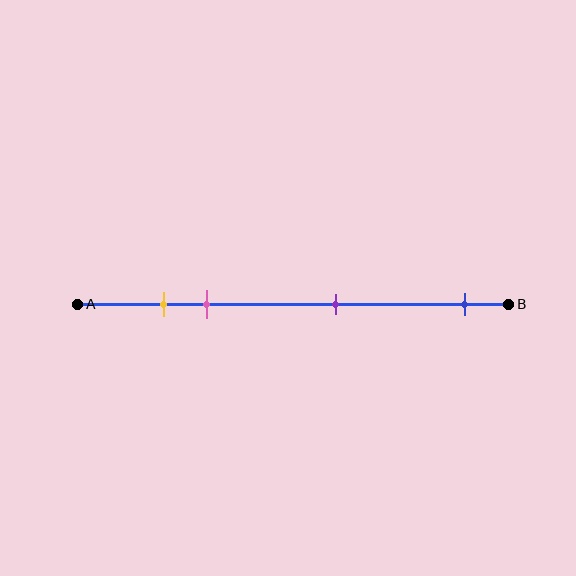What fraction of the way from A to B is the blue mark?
The blue mark is approximately 90% (0.9) of the way from A to B.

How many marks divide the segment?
There are 4 marks dividing the segment.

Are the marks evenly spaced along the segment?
No, the marks are not evenly spaced.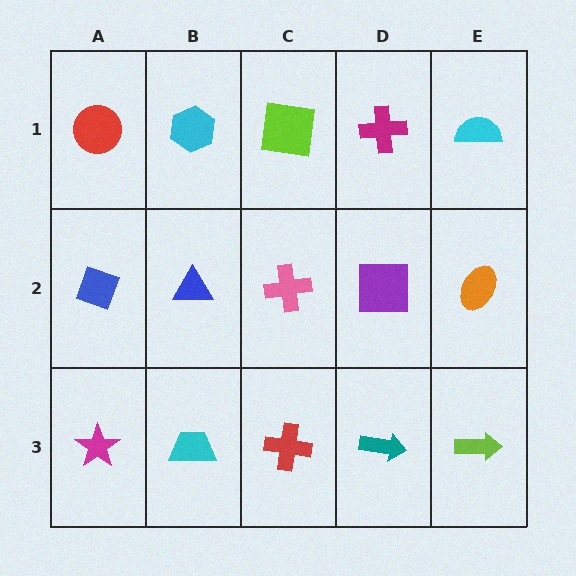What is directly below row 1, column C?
A pink cross.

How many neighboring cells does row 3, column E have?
2.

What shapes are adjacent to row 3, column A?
A blue diamond (row 2, column A), a cyan trapezoid (row 3, column B).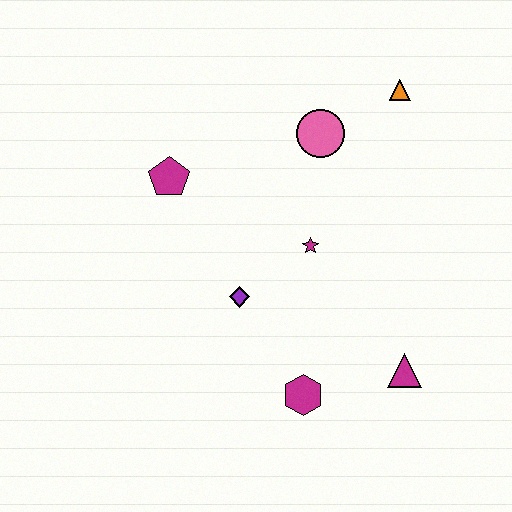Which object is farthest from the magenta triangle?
The magenta pentagon is farthest from the magenta triangle.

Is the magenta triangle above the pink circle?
No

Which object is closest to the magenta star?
The purple diamond is closest to the magenta star.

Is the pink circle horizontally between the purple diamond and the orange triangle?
Yes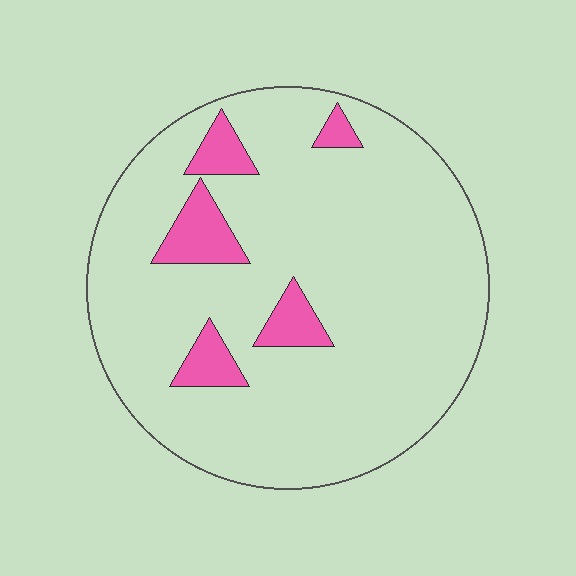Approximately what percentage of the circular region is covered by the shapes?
Approximately 10%.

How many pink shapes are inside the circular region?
5.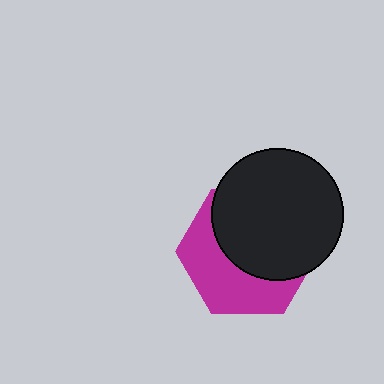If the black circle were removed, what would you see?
You would see the complete magenta hexagon.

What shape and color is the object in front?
The object in front is a black circle.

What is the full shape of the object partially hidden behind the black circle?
The partially hidden object is a magenta hexagon.